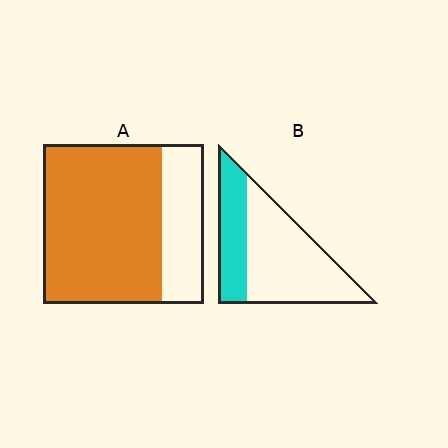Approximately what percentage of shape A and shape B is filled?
A is approximately 75% and B is approximately 35%.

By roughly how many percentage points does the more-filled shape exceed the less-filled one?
By roughly 40 percentage points (A over B).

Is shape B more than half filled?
No.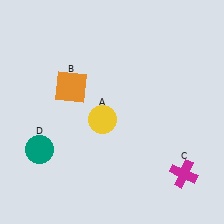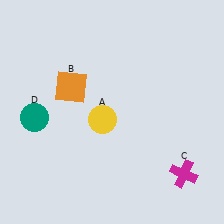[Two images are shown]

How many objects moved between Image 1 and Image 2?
1 object moved between the two images.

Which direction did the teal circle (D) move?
The teal circle (D) moved up.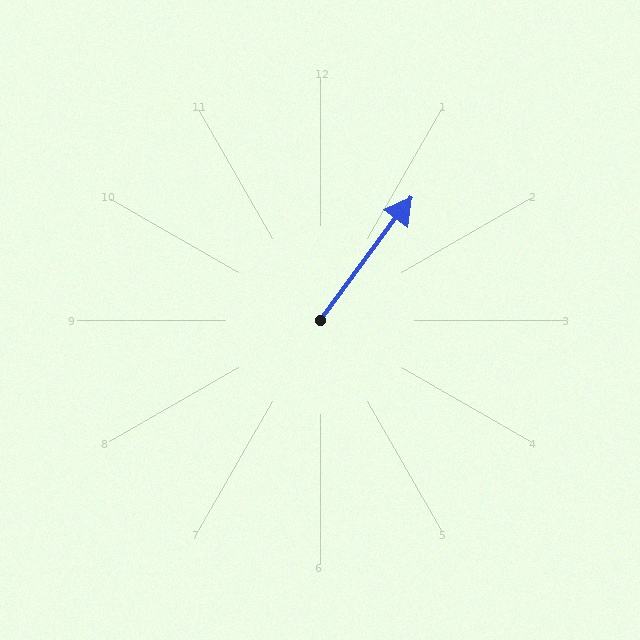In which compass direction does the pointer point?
Northeast.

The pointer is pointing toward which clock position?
Roughly 1 o'clock.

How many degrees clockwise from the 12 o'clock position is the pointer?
Approximately 37 degrees.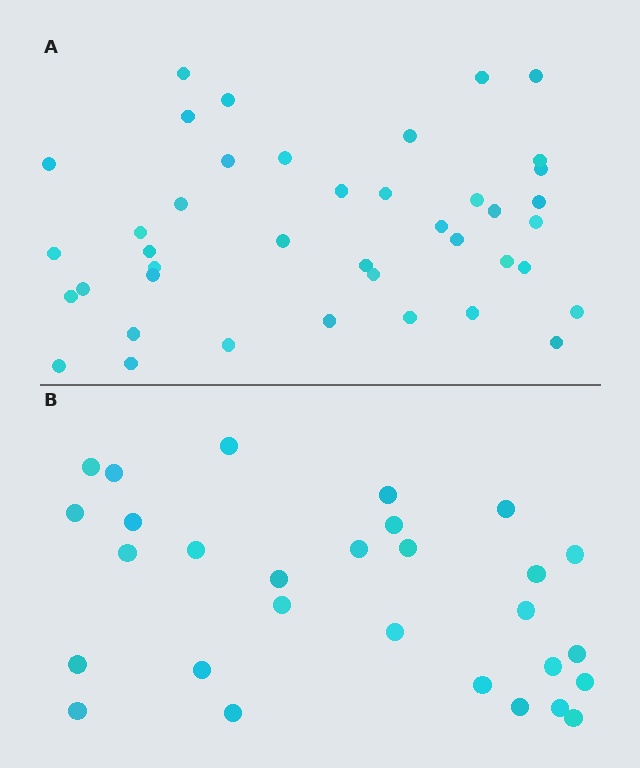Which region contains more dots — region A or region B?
Region A (the top region) has more dots.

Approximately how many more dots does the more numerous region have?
Region A has roughly 12 or so more dots than region B.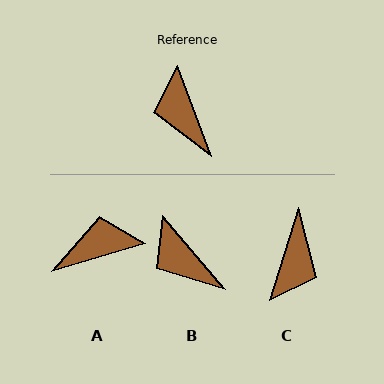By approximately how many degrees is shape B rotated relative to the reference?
Approximately 21 degrees counter-clockwise.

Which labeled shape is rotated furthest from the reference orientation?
C, about 142 degrees away.